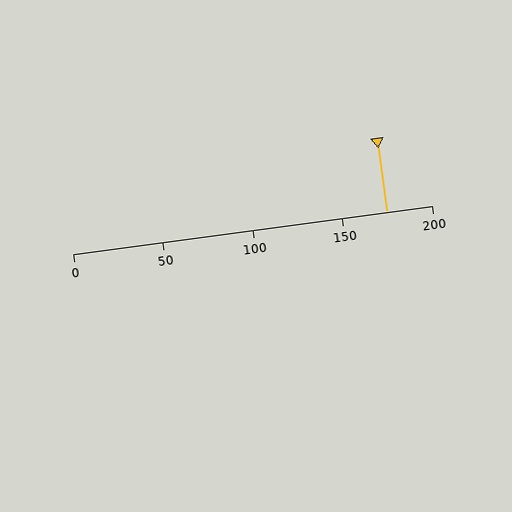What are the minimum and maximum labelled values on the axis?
The axis runs from 0 to 200.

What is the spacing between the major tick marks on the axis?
The major ticks are spaced 50 apart.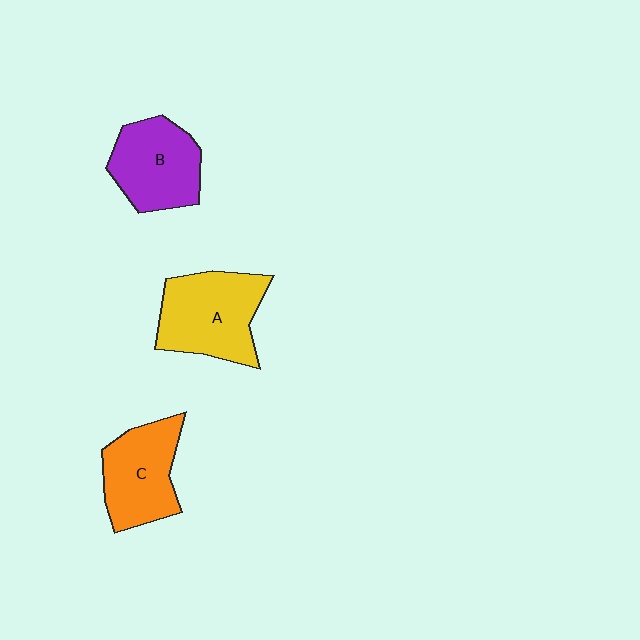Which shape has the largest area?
Shape A (yellow).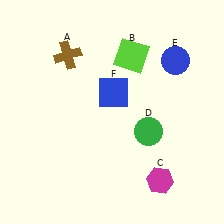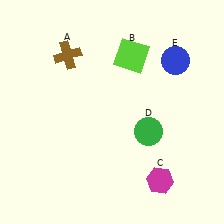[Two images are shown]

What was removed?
The blue square (F) was removed in Image 2.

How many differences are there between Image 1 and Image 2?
There is 1 difference between the two images.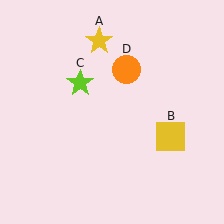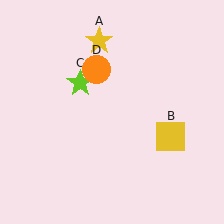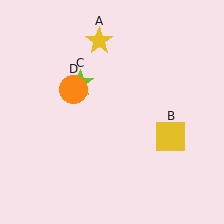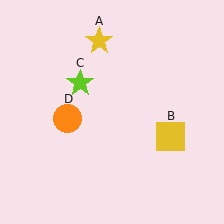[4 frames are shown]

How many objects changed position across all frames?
1 object changed position: orange circle (object D).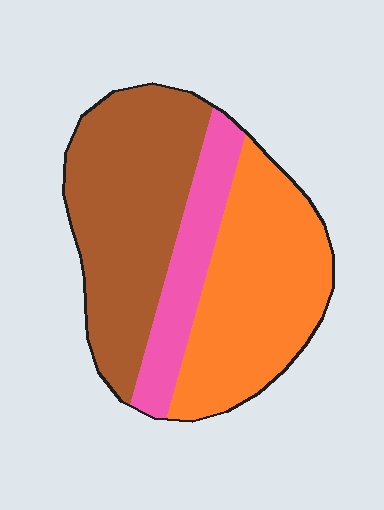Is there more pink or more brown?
Brown.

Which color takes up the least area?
Pink, at roughly 20%.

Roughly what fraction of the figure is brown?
Brown covers about 45% of the figure.